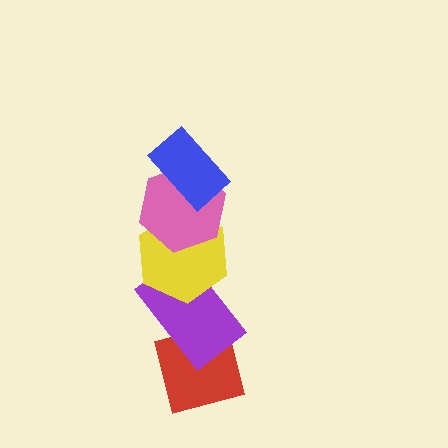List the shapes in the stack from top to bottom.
From top to bottom: the blue rectangle, the pink hexagon, the yellow hexagon, the purple rectangle, the red square.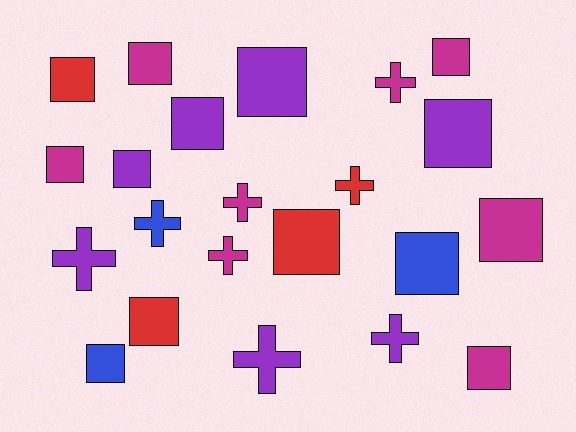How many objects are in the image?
There are 22 objects.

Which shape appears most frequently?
Square, with 14 objects.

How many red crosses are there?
There is 1 red cross.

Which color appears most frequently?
Magenta, with 8 objects.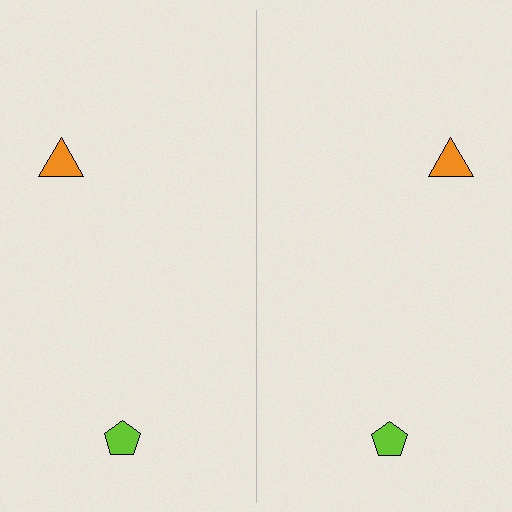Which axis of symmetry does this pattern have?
The pattern has a vertical axis of symmetry running through the center of the image.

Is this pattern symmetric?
Yes, this pattern has bilateral (reflection) symmetry.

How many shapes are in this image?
There are 4 shapes in this image.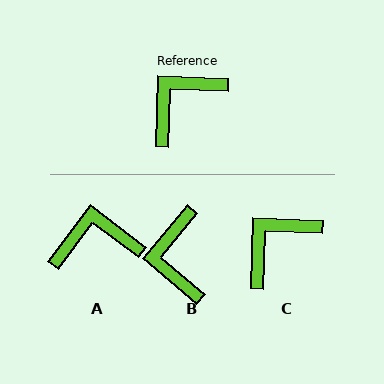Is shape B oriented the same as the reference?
No, it is off by about 52 degrees.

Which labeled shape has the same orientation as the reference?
C.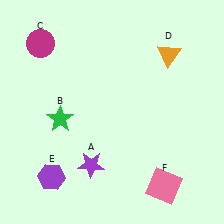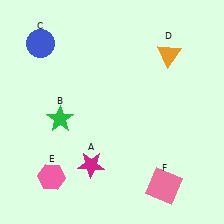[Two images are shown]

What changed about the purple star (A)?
In Image 1, A is purple. In Image 2, it changed to magenta.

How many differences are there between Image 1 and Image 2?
There are 3 differences between the two images.